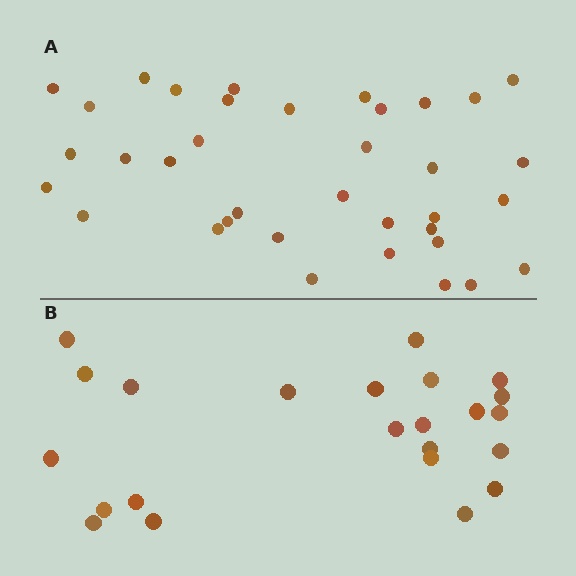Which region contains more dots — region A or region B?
Region A (the top region) has more dots.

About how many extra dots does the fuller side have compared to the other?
Region A has approximately 15 more dots than region B.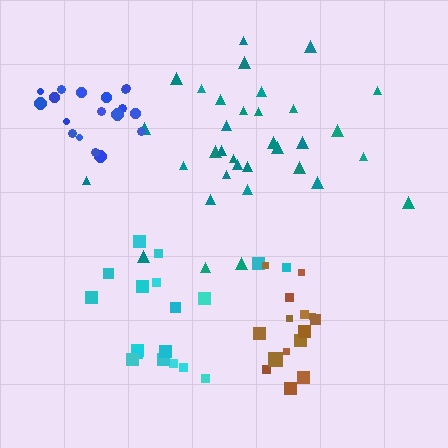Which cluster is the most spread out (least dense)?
Teal.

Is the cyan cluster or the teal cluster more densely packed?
Cyan.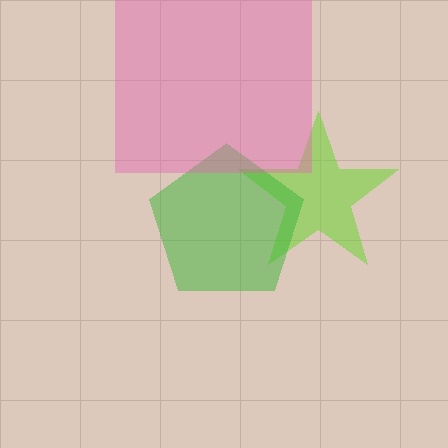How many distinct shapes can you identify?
There are 3 distinct shapes: a lime star, a green pentagon, a pink square.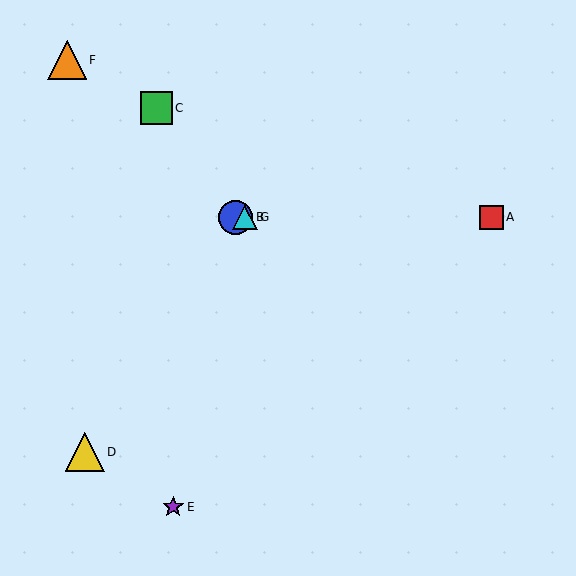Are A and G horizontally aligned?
Yes, both are at y≈217.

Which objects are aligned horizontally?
Objects A, B, G are aligned horizontally.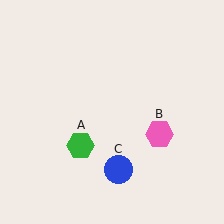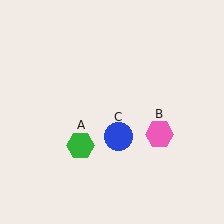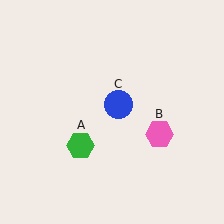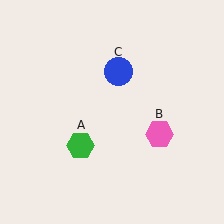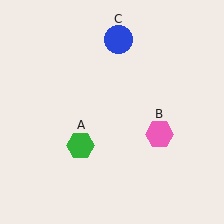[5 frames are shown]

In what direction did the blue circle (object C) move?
The blue circle (object C) moved up.